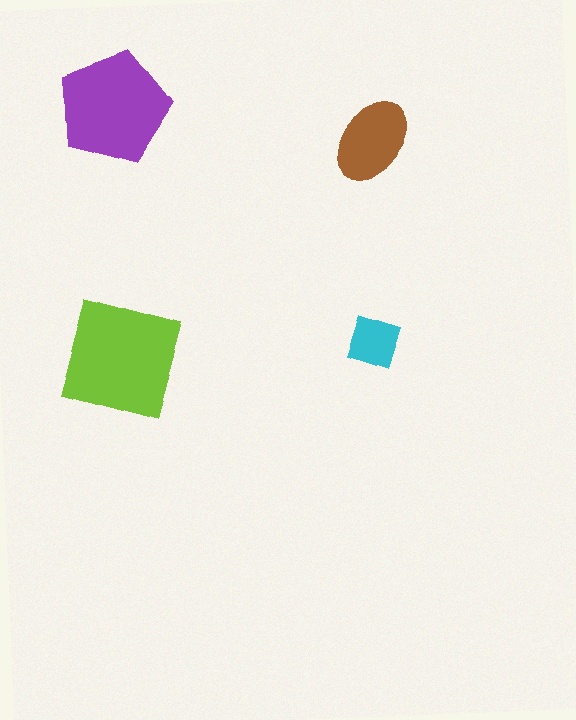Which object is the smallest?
The cyan diamond.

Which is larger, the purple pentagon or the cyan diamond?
The purple pentagon.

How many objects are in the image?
There are 4 objects in the image.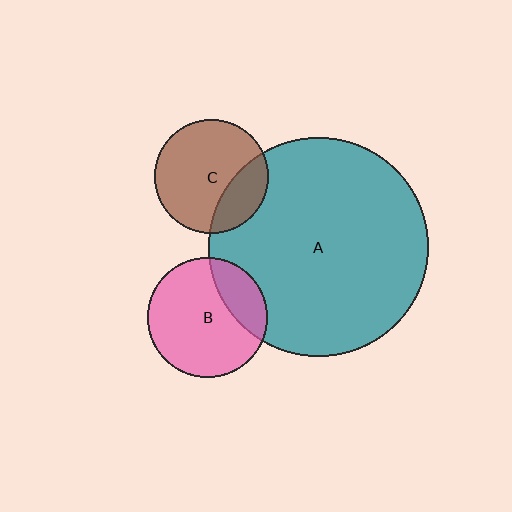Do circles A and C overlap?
Yes.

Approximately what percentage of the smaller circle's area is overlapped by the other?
Approximately 25%.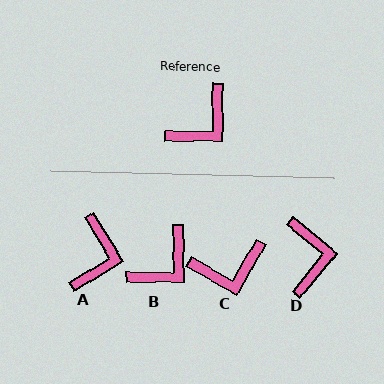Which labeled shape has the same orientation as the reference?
B.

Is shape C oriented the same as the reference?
No, it is off by about 30 degrees.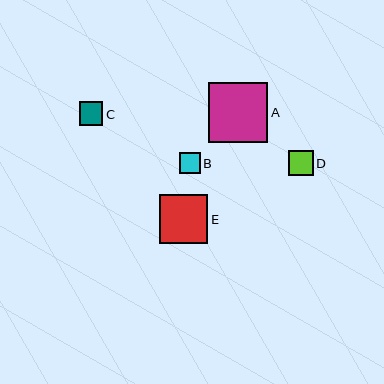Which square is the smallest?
Square B is the smallest with a size of approximately 21 pixels.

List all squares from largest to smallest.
From largest to smallest: A, E, D, C, B.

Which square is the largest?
Square A is the largest with a size of approximately 59 pixels.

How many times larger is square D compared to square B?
Square D is approximately 1.2 times the size of square B.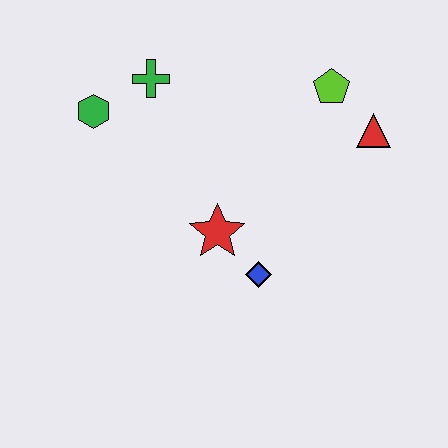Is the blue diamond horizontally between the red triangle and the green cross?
Yes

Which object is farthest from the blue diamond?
The green hexagon is farthest from the blue diamond.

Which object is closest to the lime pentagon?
The red triangle is closest to the lime pentagon.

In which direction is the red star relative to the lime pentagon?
The red star is below the lime pentagon.